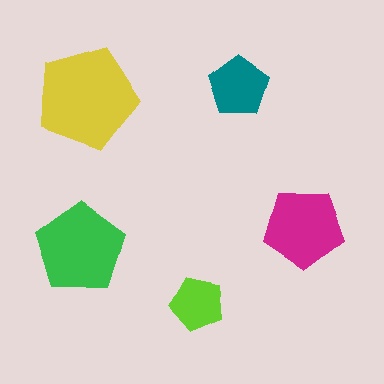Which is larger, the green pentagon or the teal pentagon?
The green one.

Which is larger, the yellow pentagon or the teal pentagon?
The yellow one.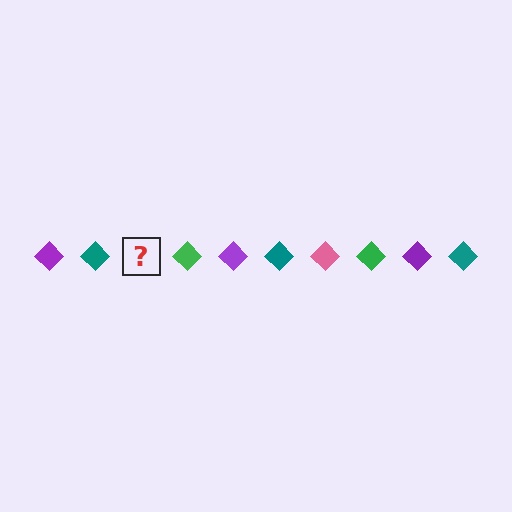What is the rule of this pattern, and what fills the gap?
The rule is that the pattern cycles through purple, teal, pink, green diamonds. The gap should be filled with a pink diamond.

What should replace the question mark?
The question mark should be replaced with a pink diamond.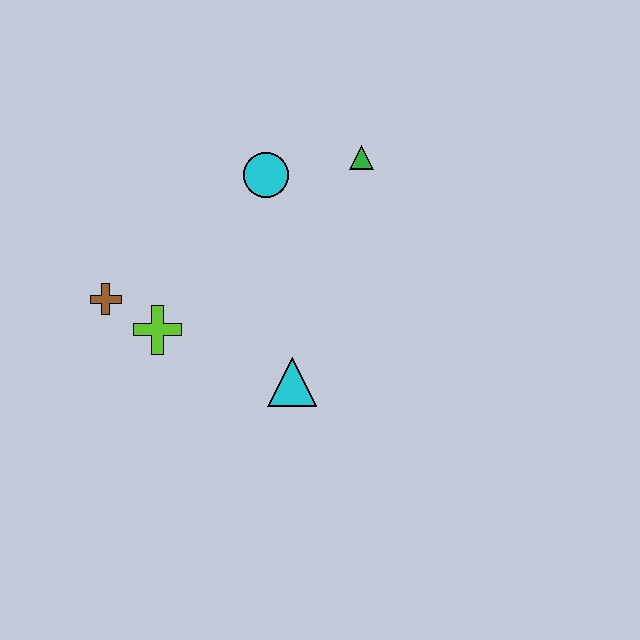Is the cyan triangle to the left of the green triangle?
Yes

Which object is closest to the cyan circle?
The green triangle is closest to the cyan circle.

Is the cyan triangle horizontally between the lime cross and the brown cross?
No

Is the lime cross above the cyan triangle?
Yes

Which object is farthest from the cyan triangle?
The green triangle is farthest from the cyan triangle.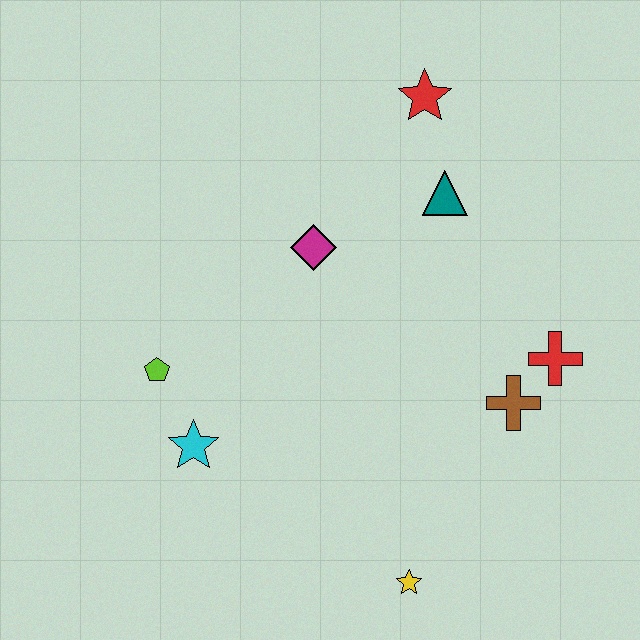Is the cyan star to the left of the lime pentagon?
No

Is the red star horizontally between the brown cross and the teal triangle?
No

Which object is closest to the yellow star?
The brown cross is closest to the yellow star.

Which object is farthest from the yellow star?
The red star is farthest from the yellow star.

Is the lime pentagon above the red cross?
No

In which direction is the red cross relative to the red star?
The red cross is below the red star.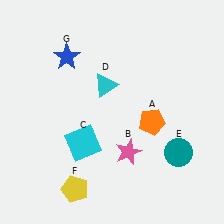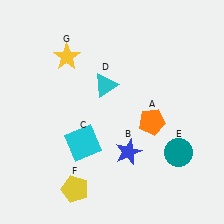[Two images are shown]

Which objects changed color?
B changed from pink to blue. G changed from blue to yellow.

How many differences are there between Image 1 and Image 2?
There are 2 differences between the two images.